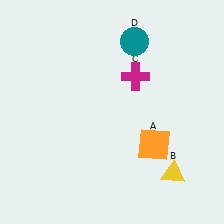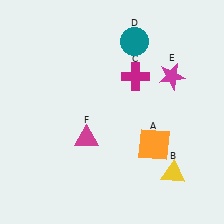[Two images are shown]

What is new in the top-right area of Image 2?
A magenta star (E) was added in the top-right area of Image 2.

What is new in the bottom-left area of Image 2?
A magenta triangle (F) was added in the bottom-left area of Image 2.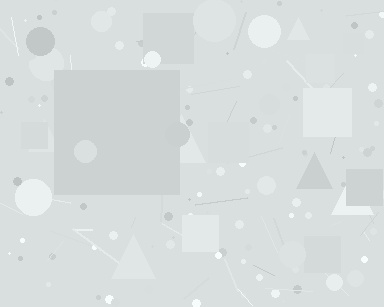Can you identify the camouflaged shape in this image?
The camouflaged shape is a square.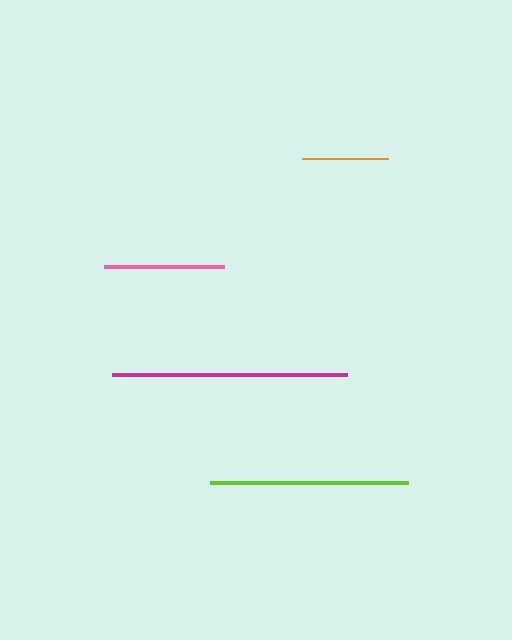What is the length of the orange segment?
The orange segment is approximately 86 pixels long.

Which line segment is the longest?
The magenta line is the longest at approximately 235 pixels.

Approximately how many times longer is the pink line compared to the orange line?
The pink line is approximately 1.4 times the length of the orange line.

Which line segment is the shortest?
The orange line is the shortest at approximately 86 pixels.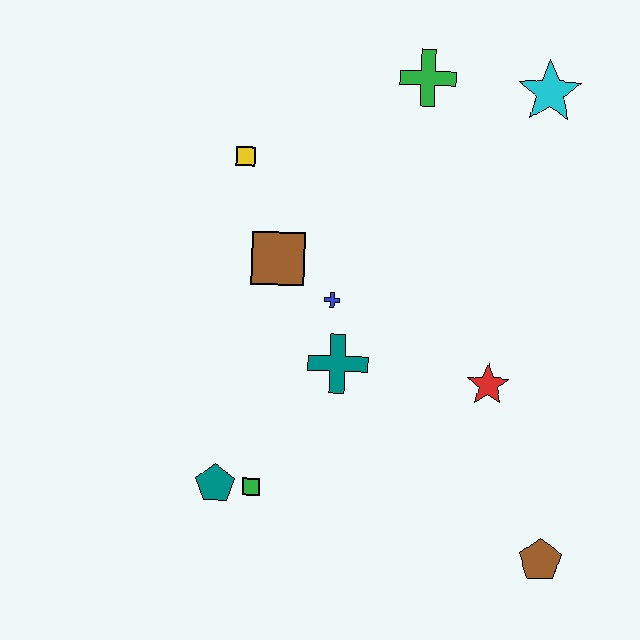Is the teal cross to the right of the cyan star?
No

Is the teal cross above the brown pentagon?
Yes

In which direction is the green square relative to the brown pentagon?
The green square is to the left of the brown pentagon.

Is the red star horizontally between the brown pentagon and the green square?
Yes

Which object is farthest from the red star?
The yellow square is farthest from the red star.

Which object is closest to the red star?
The teal cross is closest to the red star.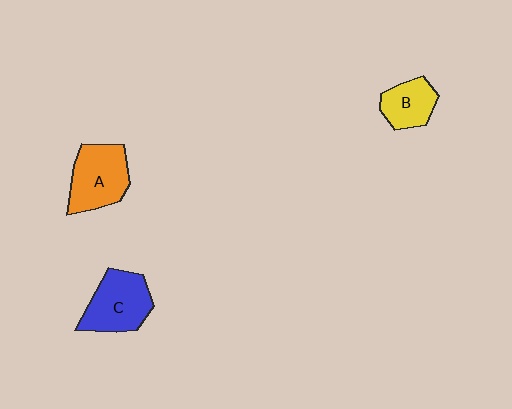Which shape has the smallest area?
Shape B (yellow).